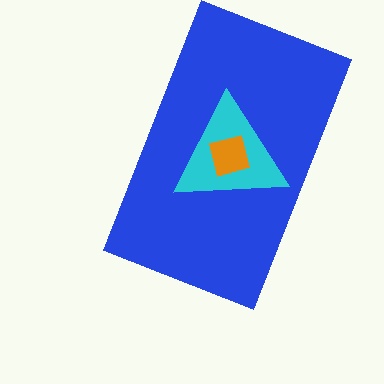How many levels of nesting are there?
3.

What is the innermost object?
The orange square.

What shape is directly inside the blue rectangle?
The cyan triangle.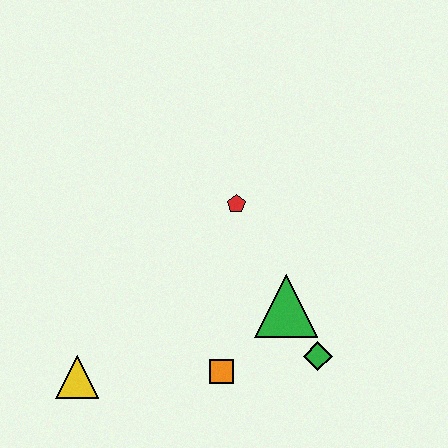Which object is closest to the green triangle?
The green diamond is closest to the green triangle.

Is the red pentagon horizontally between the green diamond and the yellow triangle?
Yes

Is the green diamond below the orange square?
No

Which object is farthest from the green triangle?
The yellow triangle is farthest from the green triangle.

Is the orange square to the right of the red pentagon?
No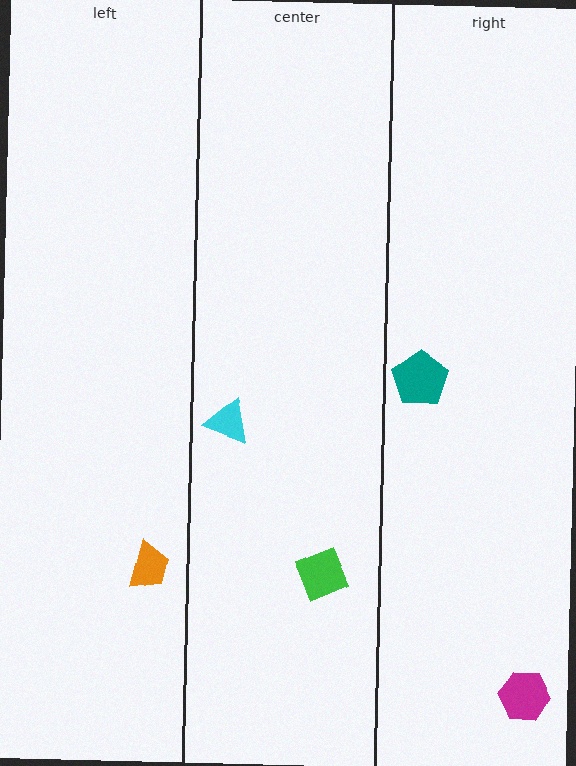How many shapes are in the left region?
1.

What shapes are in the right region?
The magenta hexagon, the teal pentagon.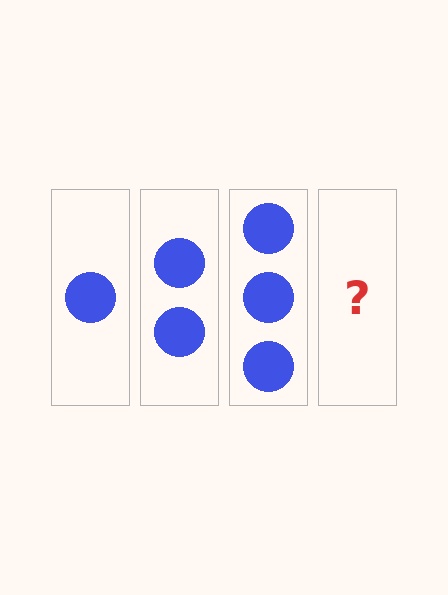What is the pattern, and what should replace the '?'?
The pattern is that each step adds one more circle. The '?' should be 4 circles.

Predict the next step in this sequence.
The next step is 4 circles.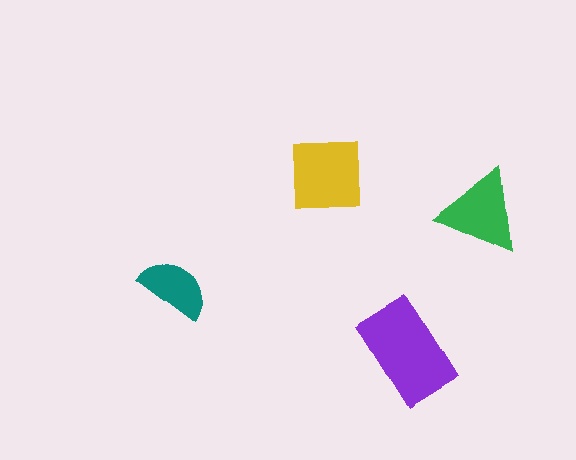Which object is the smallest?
The teal semicircle.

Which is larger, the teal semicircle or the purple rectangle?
The purple rectangle.